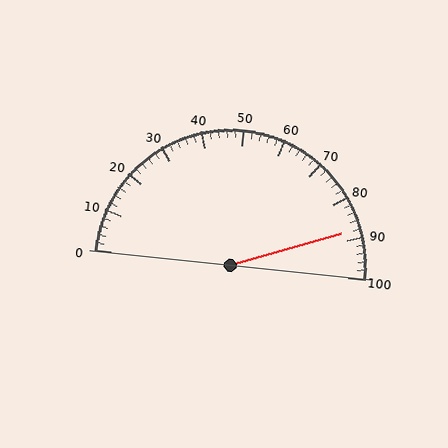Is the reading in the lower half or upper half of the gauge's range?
The reading is in the upper half of the range (0 to 100).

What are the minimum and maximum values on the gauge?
The gauge ranges from 0 to 100.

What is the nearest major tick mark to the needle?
The nearest major tick mark is 90.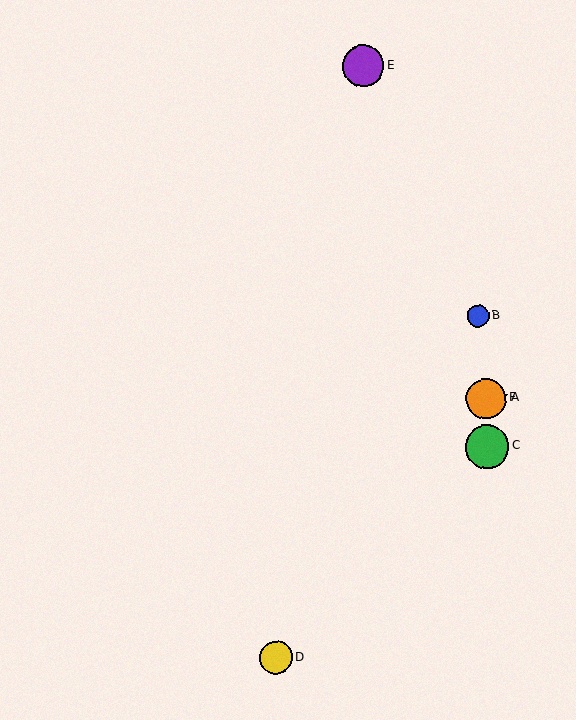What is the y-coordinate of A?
Object A is at y≈398.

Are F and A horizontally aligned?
Yes, both are at y≈399.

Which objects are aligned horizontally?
Objects A, F are aligned horizontally.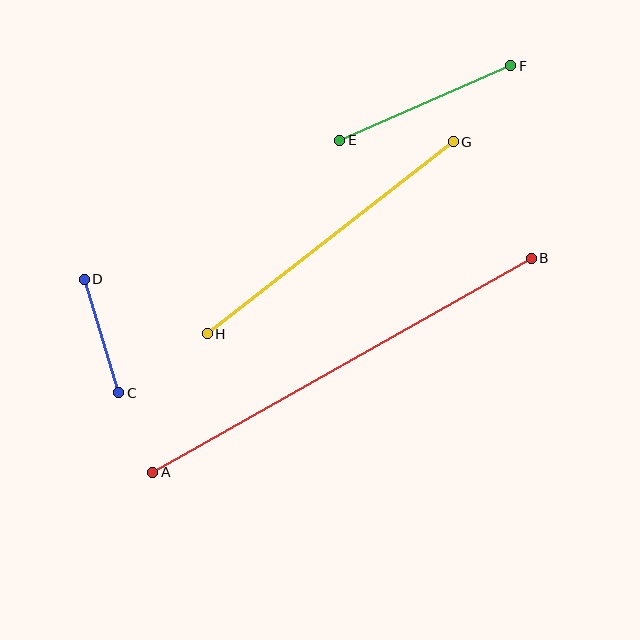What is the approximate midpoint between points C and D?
The midpoint is at approximately (102, 336) pixels.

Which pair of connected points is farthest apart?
Points A and B are farthest apart.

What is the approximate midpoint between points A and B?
The midpoint is at approximately (342, 365) pixels.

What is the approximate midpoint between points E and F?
The midpoint is at approximately (425, 103) pixels.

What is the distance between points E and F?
The distance is approximately 187 pixels.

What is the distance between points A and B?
The distance is approximately 435 pixels.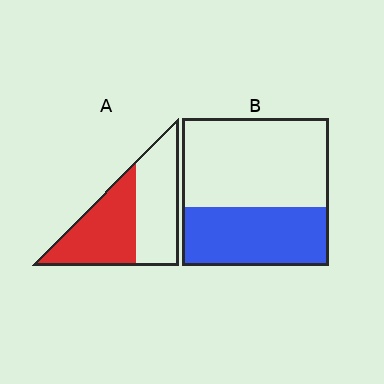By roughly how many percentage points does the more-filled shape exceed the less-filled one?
By roughly 10 percentage points (A over B).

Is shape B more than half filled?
No.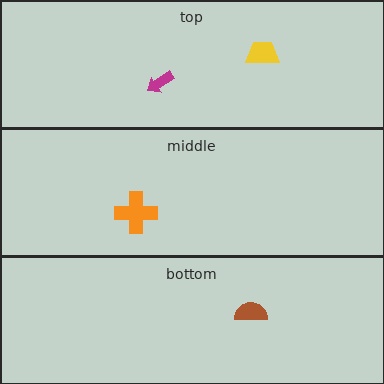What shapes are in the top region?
The yellow trapezoid, the magenta arrow.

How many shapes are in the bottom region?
1.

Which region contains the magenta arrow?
The top region.